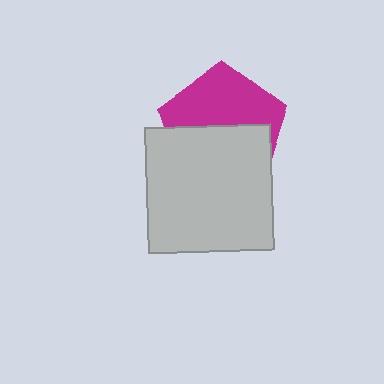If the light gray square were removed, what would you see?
You would see the complete magenta pentagon.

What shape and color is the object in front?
The object in front is a light gray square.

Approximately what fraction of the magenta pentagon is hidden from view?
Roughly 52% of the magenta pentagon is hidden behind the light gray square.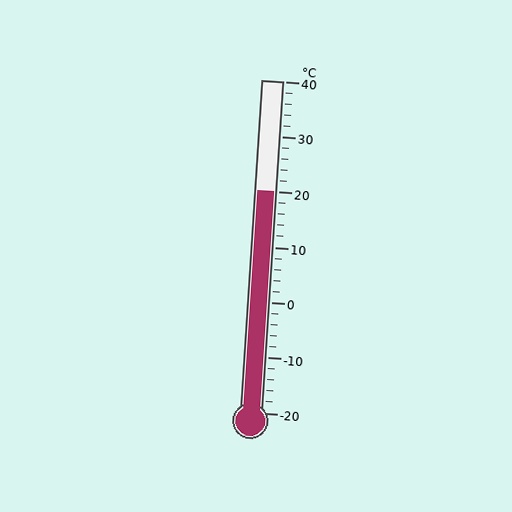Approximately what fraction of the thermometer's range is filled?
The thermometer is filled to approximately 65% of its range.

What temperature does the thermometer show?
The thermometer shows approximately 20°C.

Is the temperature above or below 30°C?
The temperature is below 30°C.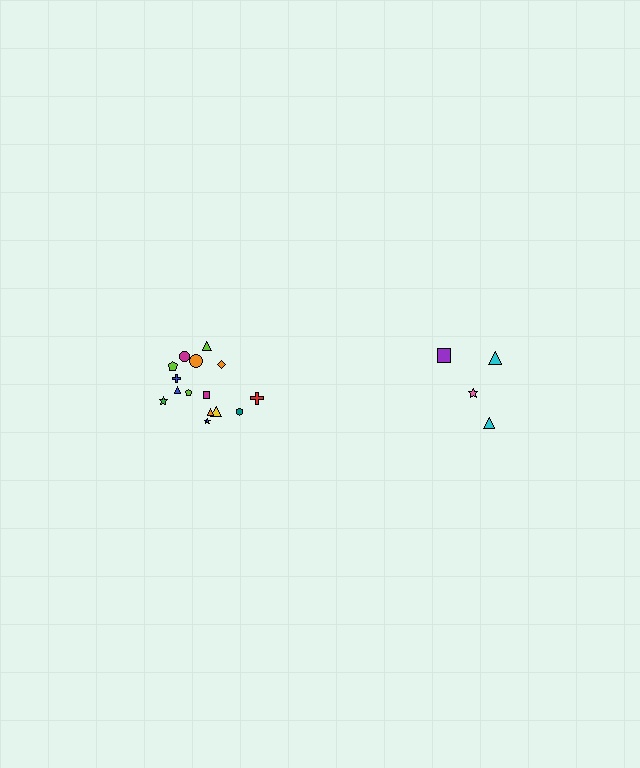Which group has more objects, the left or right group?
The left group.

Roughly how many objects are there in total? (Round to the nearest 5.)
Roughly 20 objects in total.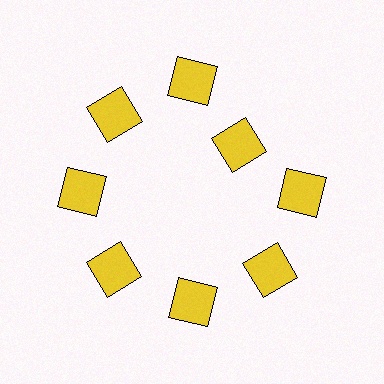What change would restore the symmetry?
The symmetry would be restored by moving it outward, back onto the ring so that all 8 squares sit at equal angles and equal distance from the center.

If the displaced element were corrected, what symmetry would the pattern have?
It would have 8-fold rotational symmetry — the pattern would map onto itself every 45 degrees.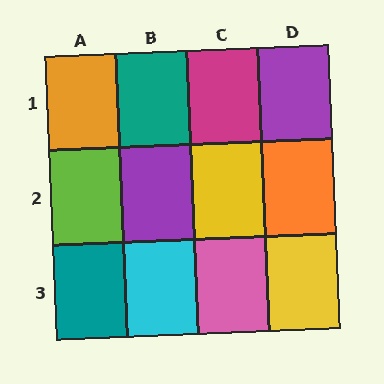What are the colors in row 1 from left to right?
Orange, teal, magenta, purple.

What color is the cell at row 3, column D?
Yellow.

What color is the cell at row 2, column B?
Purple.